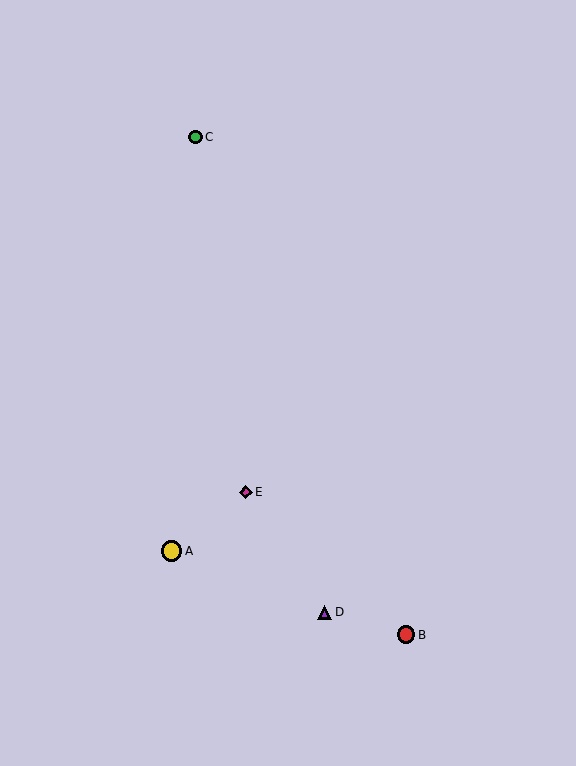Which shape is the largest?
The yellow circle (labeled A) is the largest.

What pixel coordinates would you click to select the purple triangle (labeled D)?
Click at (325, 612) to select the purple triangle D.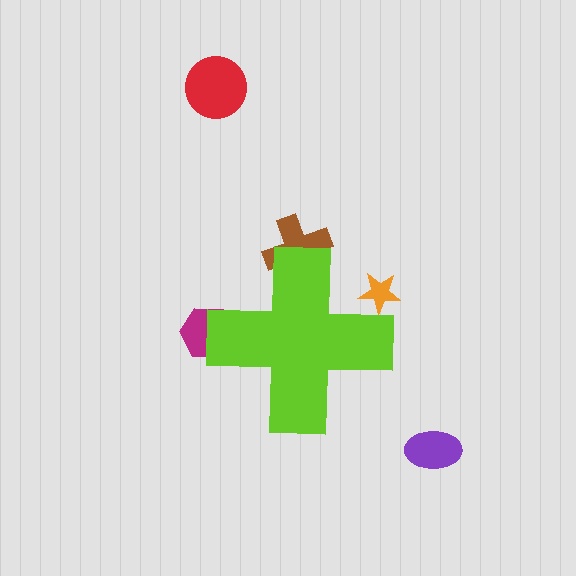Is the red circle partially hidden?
No, the red circle is fully visible.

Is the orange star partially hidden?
Yes, the orange star is partially hidden behind the lime cross.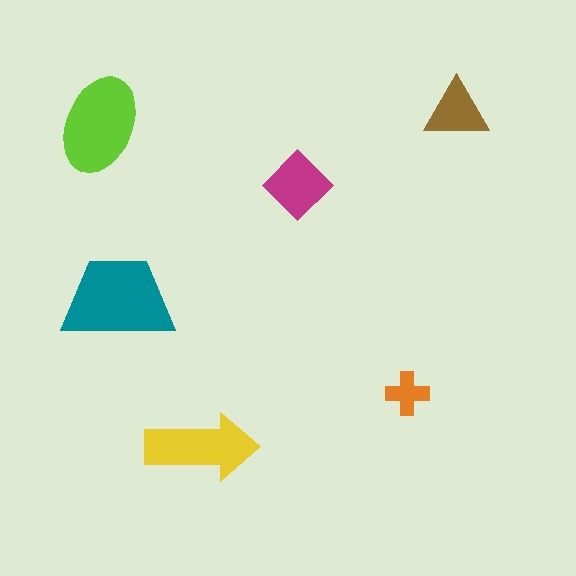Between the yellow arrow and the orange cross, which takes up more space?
The yellow arrow.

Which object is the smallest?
The orange cross.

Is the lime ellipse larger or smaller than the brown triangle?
Larger.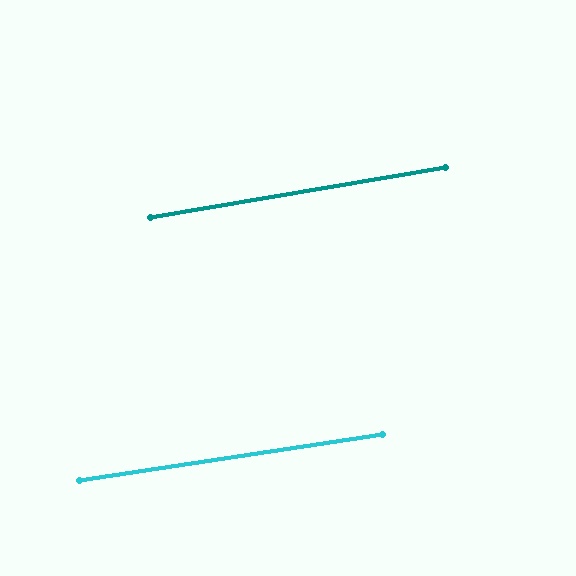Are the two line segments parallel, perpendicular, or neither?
Parallel — their directions differ by only 0.9°.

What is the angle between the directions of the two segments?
Approximately 1 degree.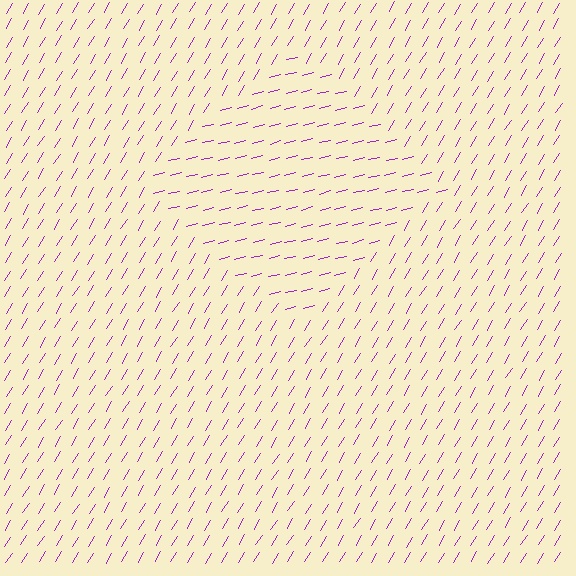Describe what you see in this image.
The image is filled with small purple line segments. A diamond region in the image has lines oriented differently from the surrounding lines, creating a visible texture boundary.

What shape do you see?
I see a diamond.